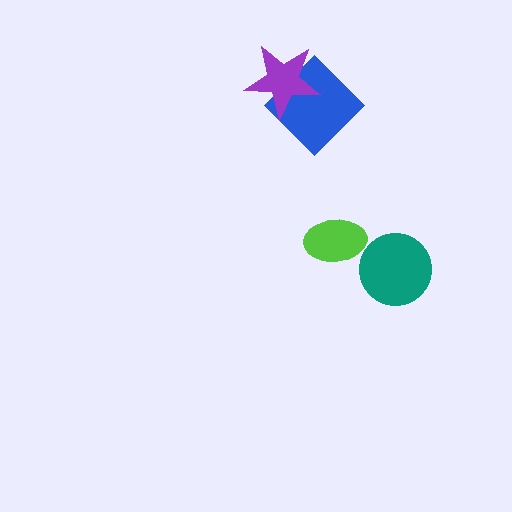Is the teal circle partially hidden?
No, no other shape covers it.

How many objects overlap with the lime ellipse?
0 objects overlap with the lime ellipse.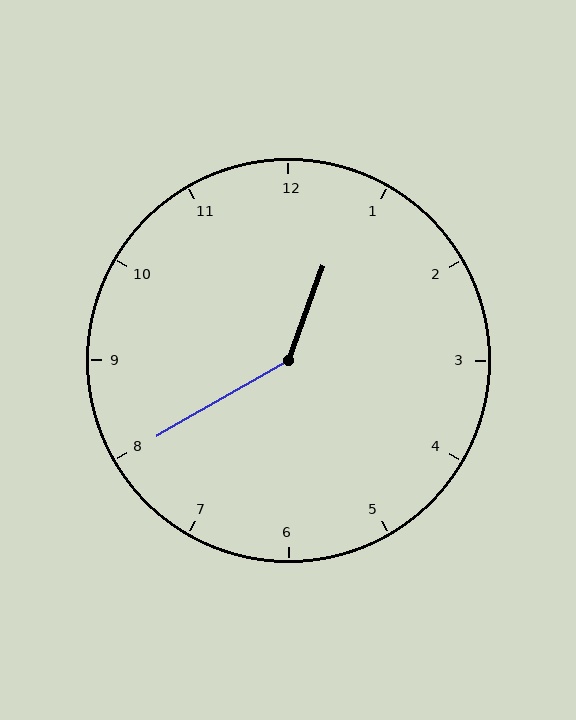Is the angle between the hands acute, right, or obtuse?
It is obtuse.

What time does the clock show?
12:40.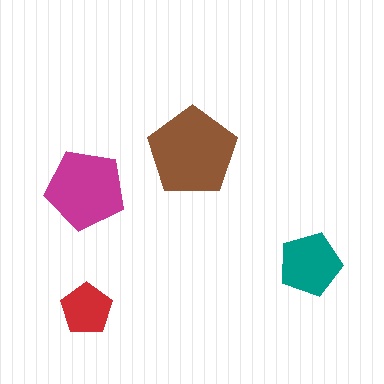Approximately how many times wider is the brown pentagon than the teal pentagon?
About 1.5 times wider.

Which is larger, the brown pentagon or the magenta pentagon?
The brown one.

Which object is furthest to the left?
The magenta pentagon is leftmost.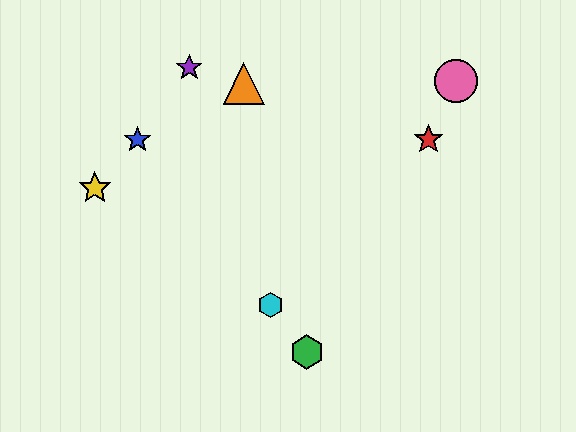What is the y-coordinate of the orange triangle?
The orange triangle is at y≈83.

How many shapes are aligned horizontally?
2 shapes (the red star, the blue star) are aligned horizontally.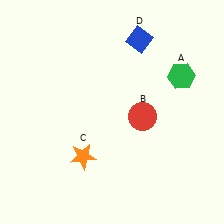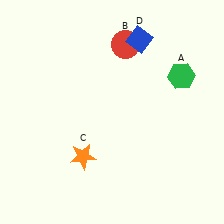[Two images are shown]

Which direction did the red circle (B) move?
The red circle (B) moved up.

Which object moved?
The red circle (B) moved up.